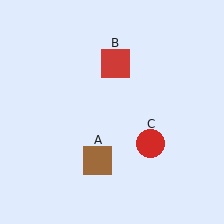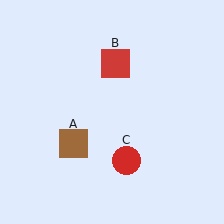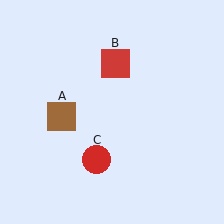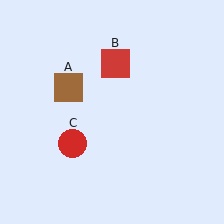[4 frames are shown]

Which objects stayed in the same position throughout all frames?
Red square (object B) remained stationary.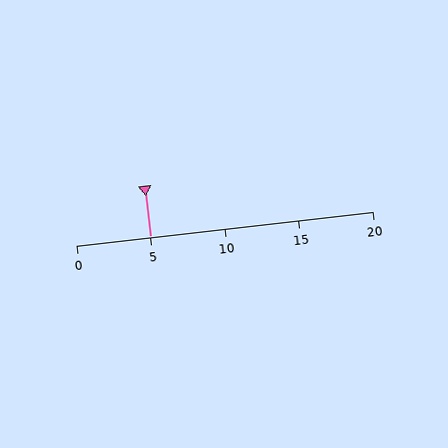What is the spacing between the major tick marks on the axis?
The major ticks are spaced 5 apart.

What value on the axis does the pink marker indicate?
The marker indicates approximately 5.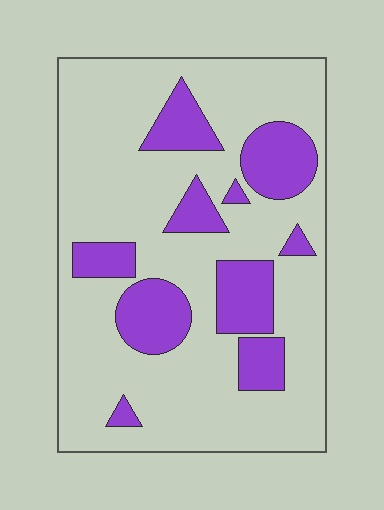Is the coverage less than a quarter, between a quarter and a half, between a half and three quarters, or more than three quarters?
Less than a quarter.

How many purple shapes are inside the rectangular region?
10.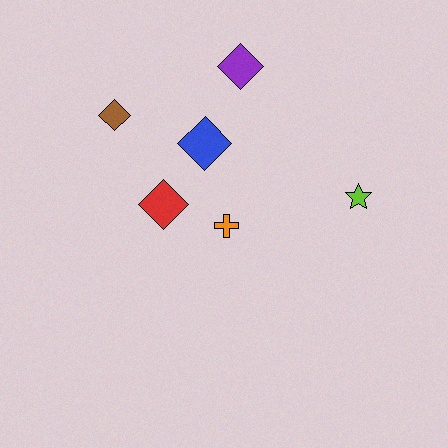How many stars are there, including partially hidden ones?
There is 1 star.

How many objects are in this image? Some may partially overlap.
There are 6 objects.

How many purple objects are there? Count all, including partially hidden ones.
There is 1 purple object.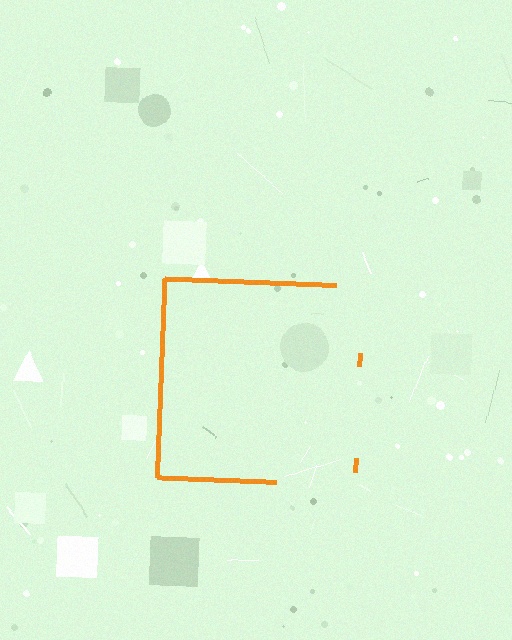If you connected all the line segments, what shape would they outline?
They would outline a square.